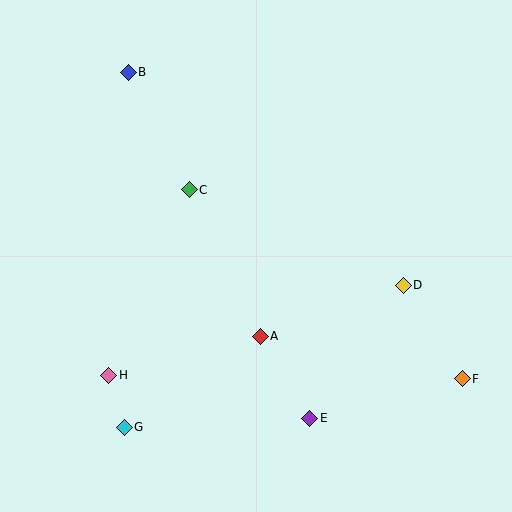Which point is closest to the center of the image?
Point A at (260, 336) is closest to the center.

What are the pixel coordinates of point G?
Point G is at (124, 427).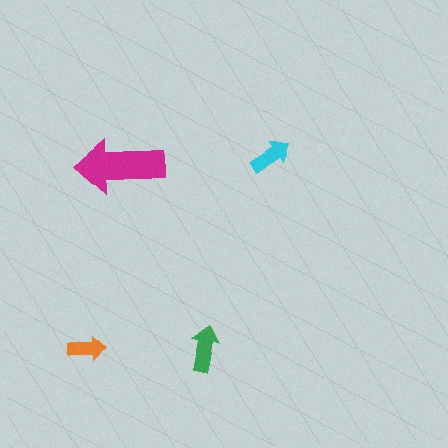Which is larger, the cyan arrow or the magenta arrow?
The magenta one.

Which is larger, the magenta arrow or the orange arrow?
The magenta one.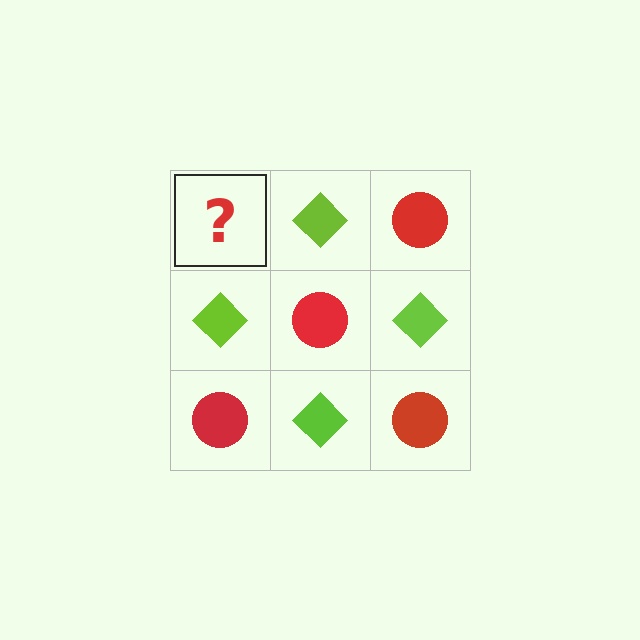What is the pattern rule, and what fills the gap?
The rule is that it alternates red circle and lime diamond in a checkerboard pattern. The gap should be filled with a red circle.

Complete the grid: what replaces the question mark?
The question mark should be replaced with a red circle.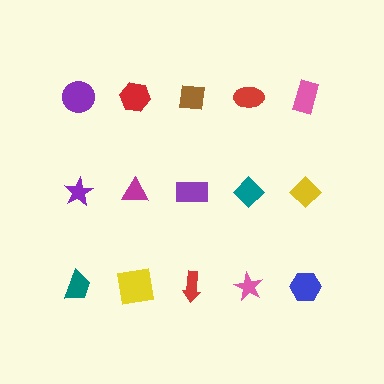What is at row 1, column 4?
A red ellipse.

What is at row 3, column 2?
A yellow square.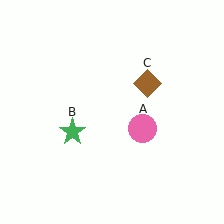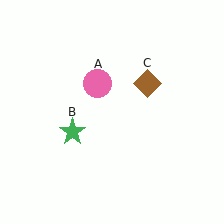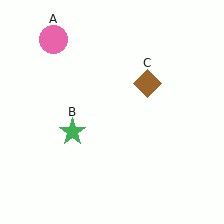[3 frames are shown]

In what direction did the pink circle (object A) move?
The pink circle (object A) moved up and to the left.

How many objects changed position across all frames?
1 object changed position: pink circle (object A).